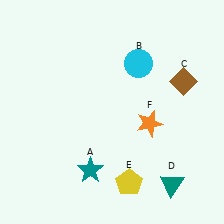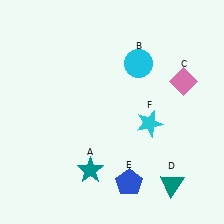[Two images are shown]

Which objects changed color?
C changed from brown to pink. E changed from yellow to blue. F changed from orange to cyan.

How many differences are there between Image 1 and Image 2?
There are 3 differences between the two images.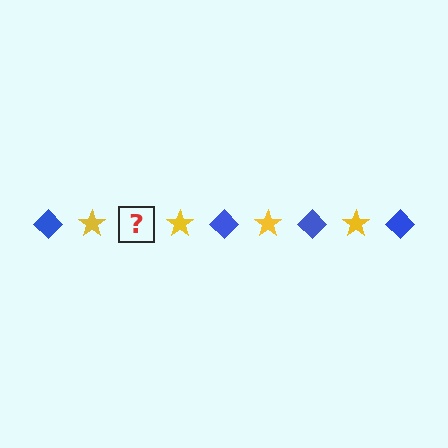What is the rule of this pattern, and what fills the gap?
The rule is that the pattern alternates between blue diamond and yellow star. The gap should be filled with a blue diamond.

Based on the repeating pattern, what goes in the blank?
The blank should be a blue diamond.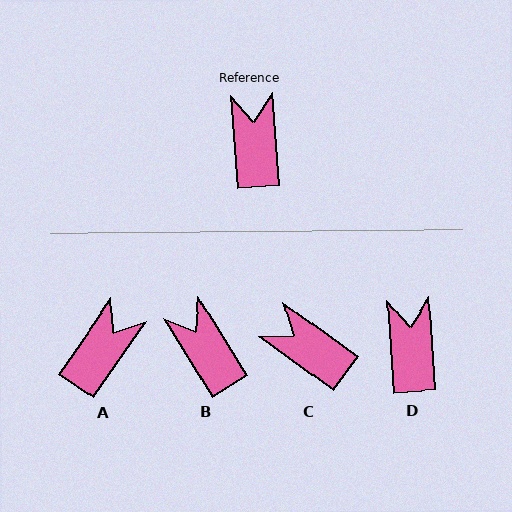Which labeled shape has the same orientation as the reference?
D.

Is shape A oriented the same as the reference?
No, it is off by about 39 degrees.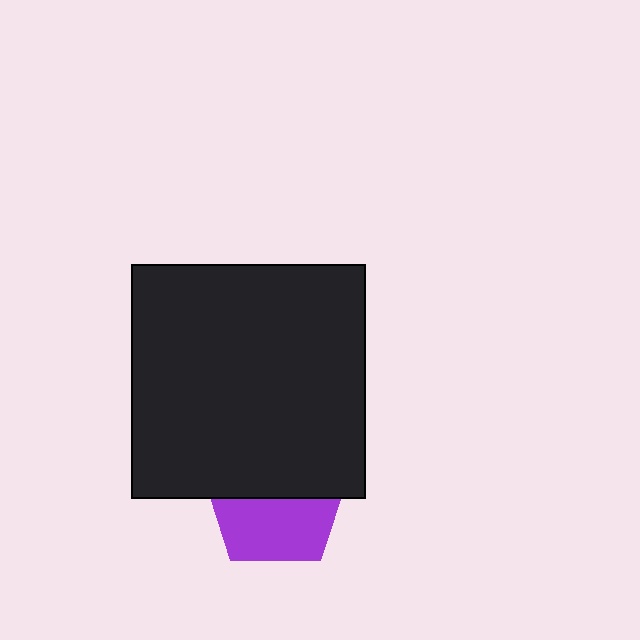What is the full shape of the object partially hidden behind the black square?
The partially hidden object is a purple pentagon.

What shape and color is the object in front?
The object in front is a black square.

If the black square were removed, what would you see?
You would see the complete purple pentagon.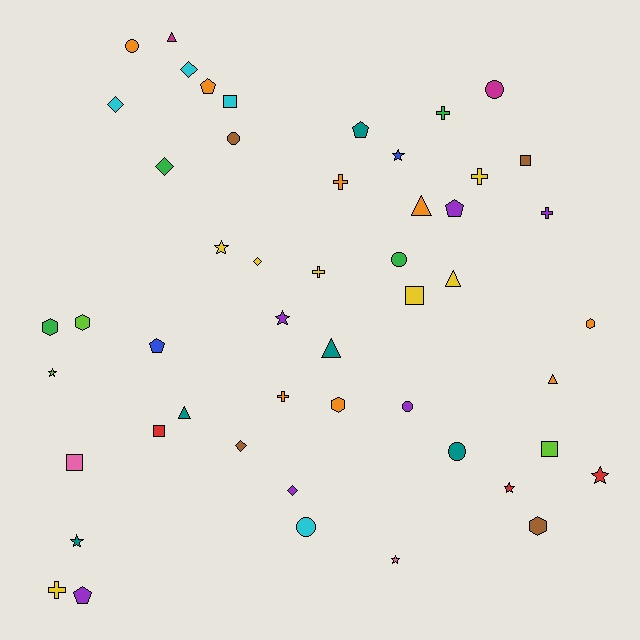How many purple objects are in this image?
There are 6 purple objects.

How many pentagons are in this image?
There are 5 pentagons.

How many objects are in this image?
There are 50 objects.